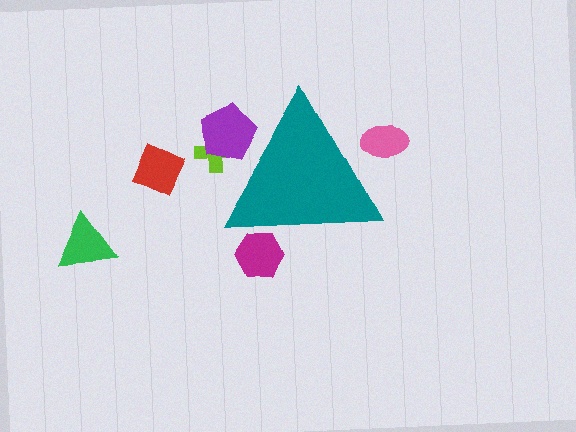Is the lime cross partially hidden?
Yes, the lime cross is partially hidden behind the teal triangle.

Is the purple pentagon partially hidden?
Yes, the purple pentagon is partially hidden behind the teal triangle.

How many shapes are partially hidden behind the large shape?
4 shapes are partially hidden.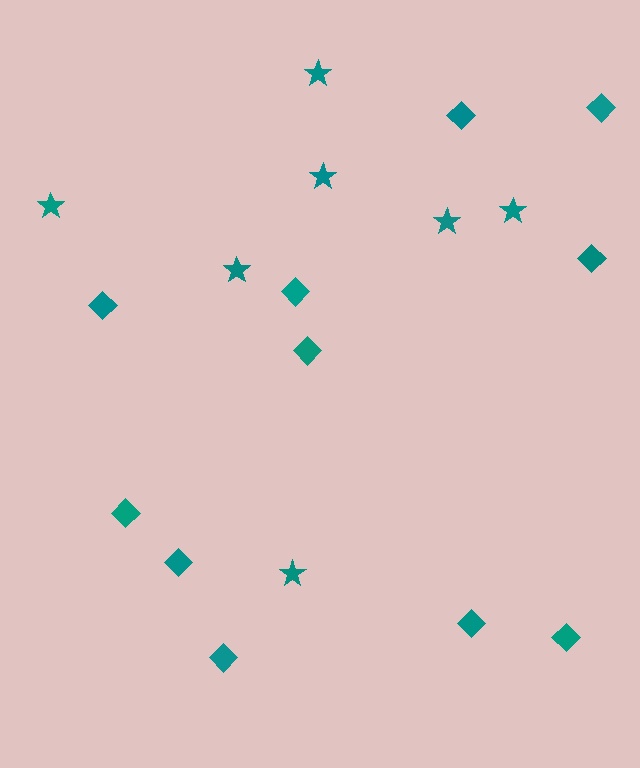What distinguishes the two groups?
There are 2 groups: one group of diamonds (11) and one group of stars (7).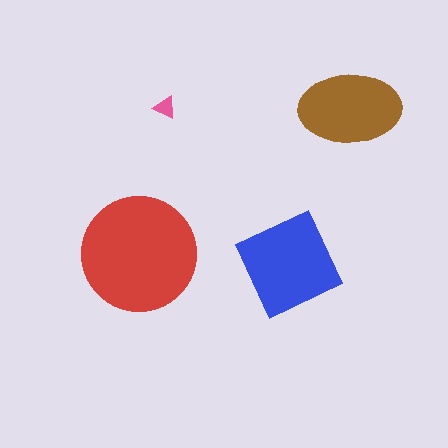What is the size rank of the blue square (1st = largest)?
2nd.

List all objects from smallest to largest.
The pink triangle, the brown ellipse, the blue square, the red circle.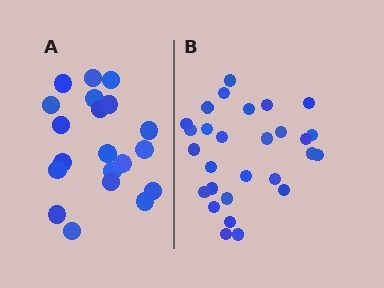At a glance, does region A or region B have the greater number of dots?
Region B (the right region) has more dots.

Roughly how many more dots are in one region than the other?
Region B has roughly 8 or so more dots than region A.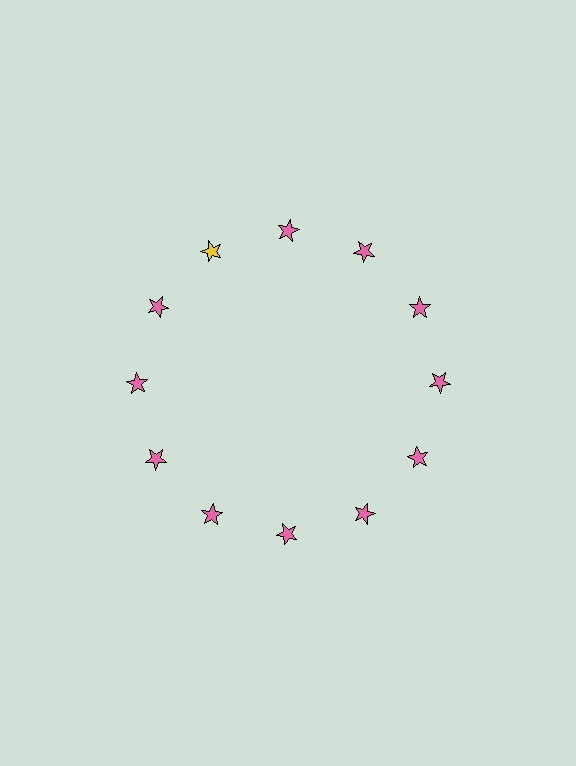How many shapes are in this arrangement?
There are 12 shapes arranged in a ring pattern.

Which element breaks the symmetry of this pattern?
The yellow star at roughly the 11 o'clock position breaks the symmetry. All other shapes are pink stars.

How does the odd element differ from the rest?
It has a different color: yellow instead of pink.